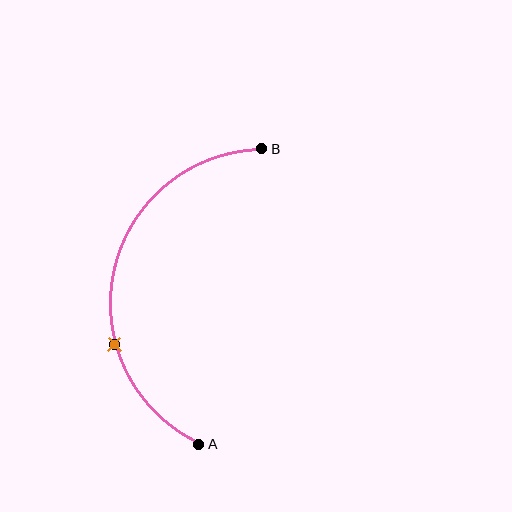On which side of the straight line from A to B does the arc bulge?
The arc bulges to the left of the straight line connecting A and B.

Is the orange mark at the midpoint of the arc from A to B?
No. The orange mark lies on the arc but is closer to endpoint A. The arc midpoint would be at the point on the curve equidistant along the arc from both A and B.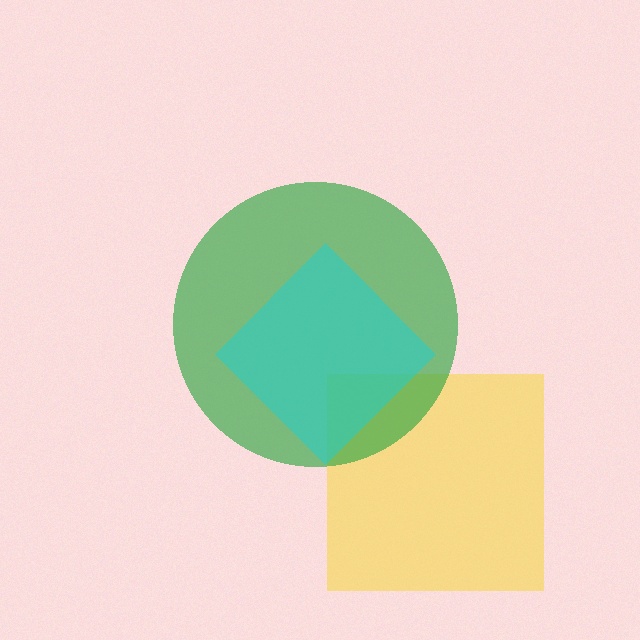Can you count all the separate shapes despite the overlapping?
Yes, there are 3 separate shapes.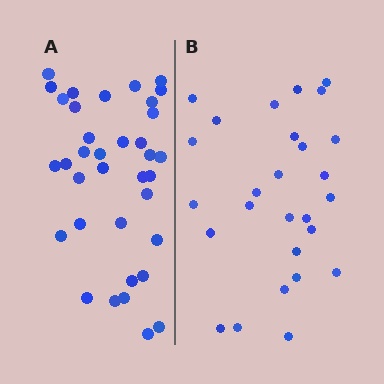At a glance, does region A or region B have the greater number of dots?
Region A (the left region) has more dots.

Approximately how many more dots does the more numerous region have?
Region A has roughly 8 or so more dots than region B.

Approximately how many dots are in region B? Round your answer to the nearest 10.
About 30 dots. (The exact count is 27, which rounds to 30.)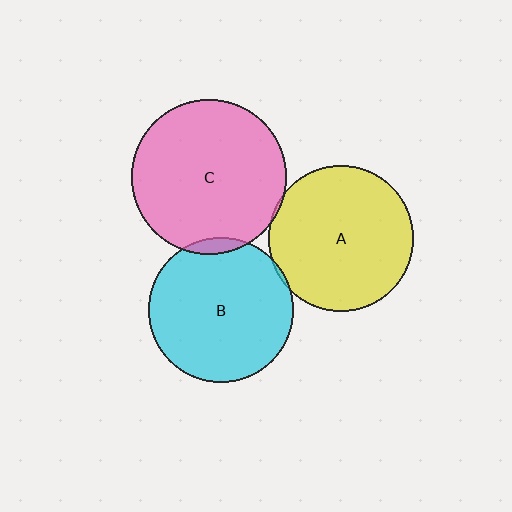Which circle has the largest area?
Circle C (pink).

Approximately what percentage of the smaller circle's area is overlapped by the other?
Approximately 5%.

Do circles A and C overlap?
Yes.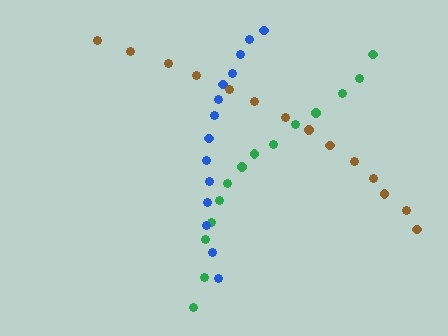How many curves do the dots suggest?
There are 3 distinct paths.